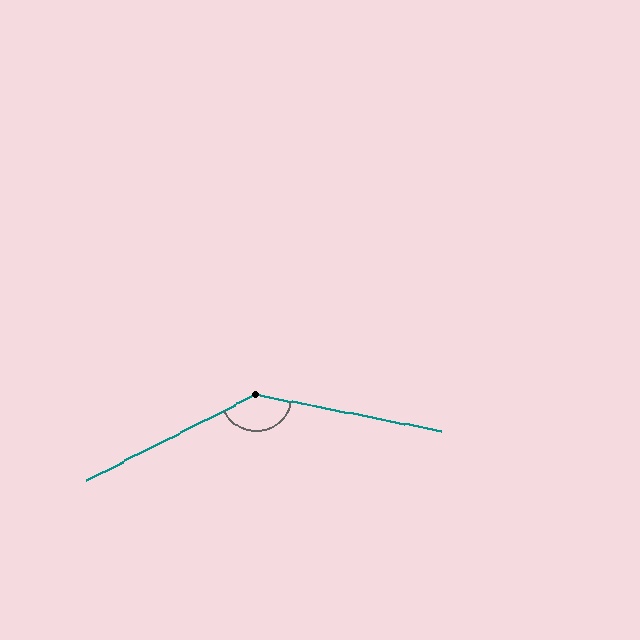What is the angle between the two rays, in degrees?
Approximately 142 degrees.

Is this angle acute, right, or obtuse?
It is obtuse.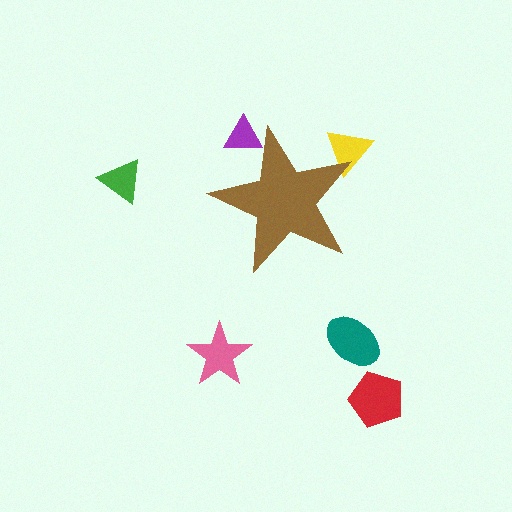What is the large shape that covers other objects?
A brown star.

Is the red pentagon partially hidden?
No, the red pentagon is fully visible.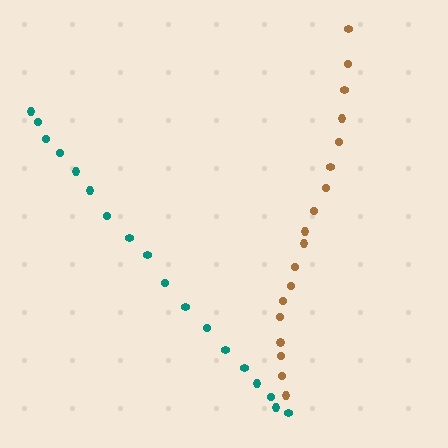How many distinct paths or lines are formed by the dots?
There are 2 distinct paths.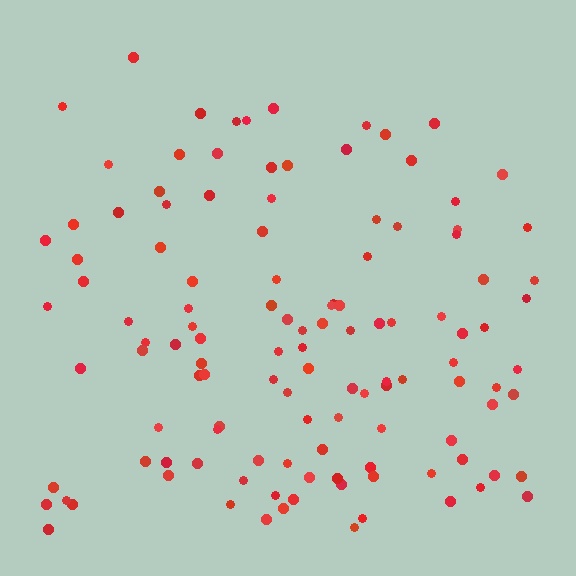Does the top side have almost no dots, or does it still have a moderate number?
Still a moderate number, just noticeably fewer than the bottom.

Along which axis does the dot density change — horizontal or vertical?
Vertical.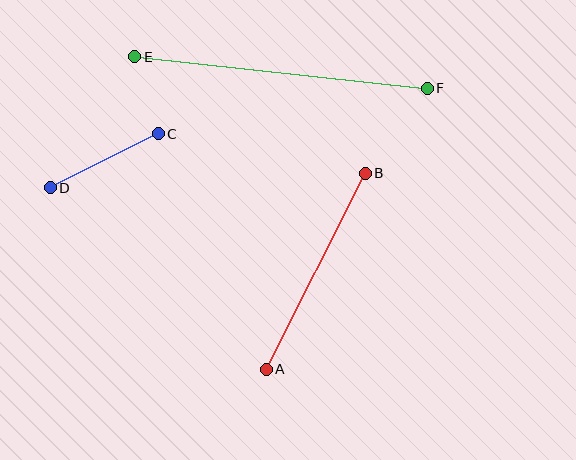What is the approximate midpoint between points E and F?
The midpoint is at approximately (281, 73) pixels.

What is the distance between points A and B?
The distance is approximately 220 pixels.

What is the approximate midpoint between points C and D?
The midpoint is at approximately (104, 161) pixels.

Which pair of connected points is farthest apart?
Points E and F are farthest apart.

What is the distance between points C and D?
The distance is approximately 121 pixels.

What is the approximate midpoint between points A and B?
The midpoint is at approximately (316, 271) pixels.